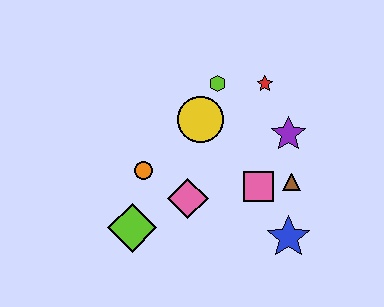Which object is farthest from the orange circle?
The blue star is farthest from the orange circle.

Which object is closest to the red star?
The lime hexagon is closest to the red star.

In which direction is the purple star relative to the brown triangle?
The purple star is above the brown triangle.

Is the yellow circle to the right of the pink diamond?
Yes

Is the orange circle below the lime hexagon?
Yes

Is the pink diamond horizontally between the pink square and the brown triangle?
No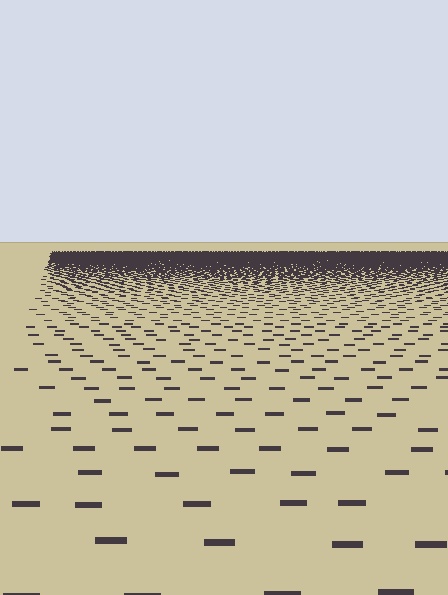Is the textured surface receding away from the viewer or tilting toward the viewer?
The surface is receding away from the viewer. Texture elements get smaller and denser toward the top.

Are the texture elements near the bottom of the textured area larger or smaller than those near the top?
Larger. Near the bottom, elements are closer to the viewer and appear at a bigger on-screen size.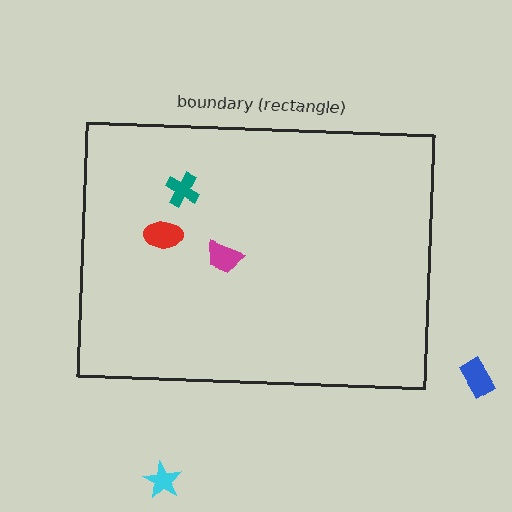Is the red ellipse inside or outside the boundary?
Inside.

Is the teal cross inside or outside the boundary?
Inside.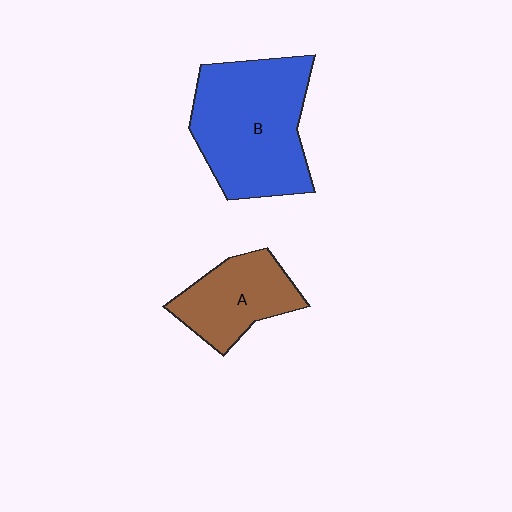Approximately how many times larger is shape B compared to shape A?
Approximately 1.8 times.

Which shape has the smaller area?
Shape A (brown).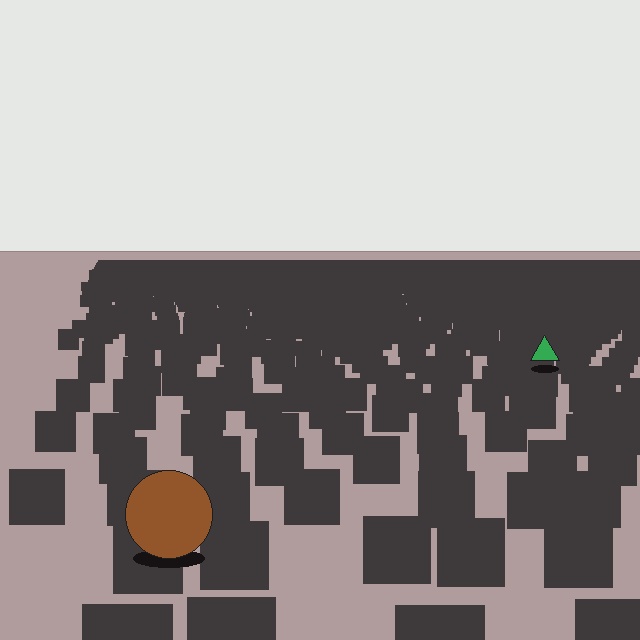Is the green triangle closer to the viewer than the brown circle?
No. The brown circle is closer — you can tell from the texture gradient: the ground texture is coarser near it.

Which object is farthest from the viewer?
The green triangle is farthest from the viewer. It appears smaller and the ground texture around it is denser.